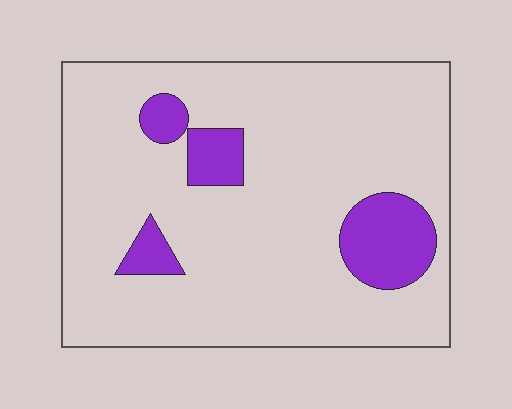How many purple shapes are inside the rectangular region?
4.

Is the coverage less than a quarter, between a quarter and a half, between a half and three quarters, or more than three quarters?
Less than a quarter.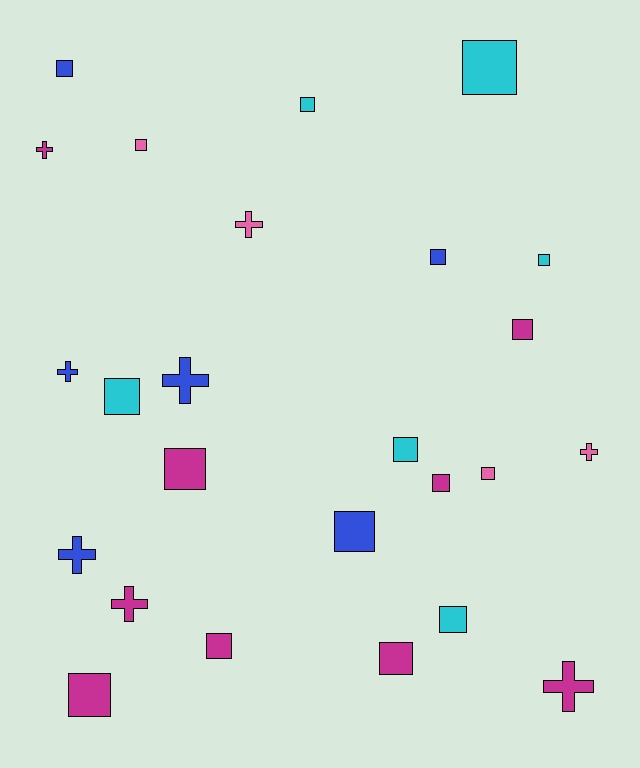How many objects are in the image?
There are 25 objects.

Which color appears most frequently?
Magenta, with 9 objects.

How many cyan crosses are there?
There are no cyan crosses.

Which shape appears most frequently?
Square, with 17 objects.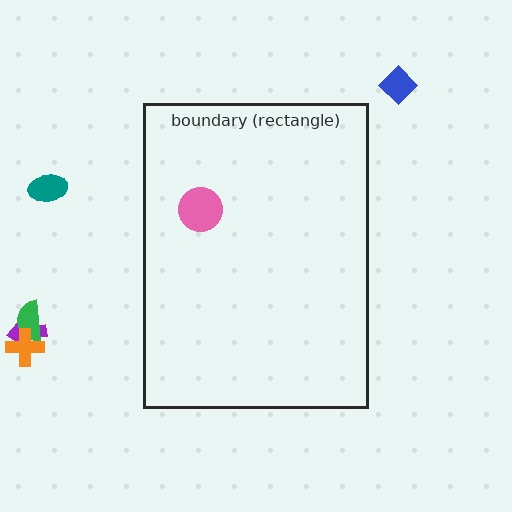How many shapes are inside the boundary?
1 inside, 5 outside.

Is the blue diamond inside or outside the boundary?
Outside.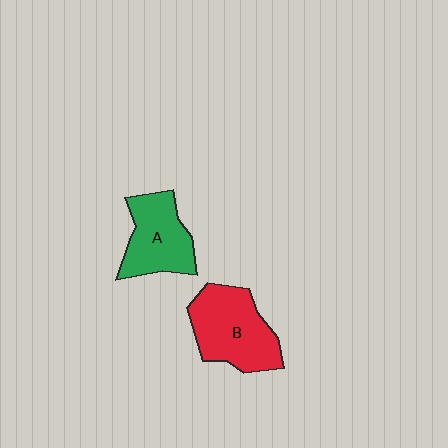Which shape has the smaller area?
Shape A (green).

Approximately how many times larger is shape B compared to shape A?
Approximately 1.2 times.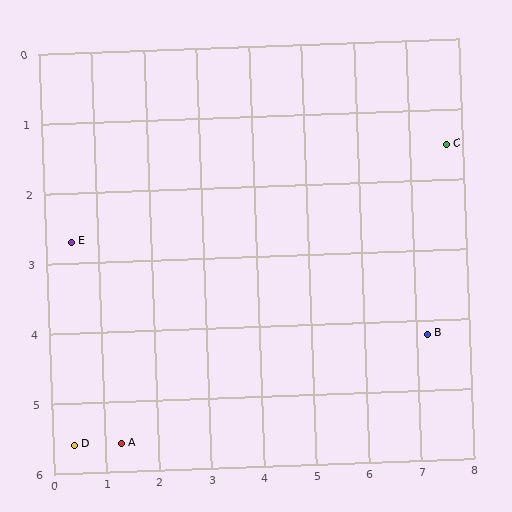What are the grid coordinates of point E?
Point E is at approximately (0.5, 2.7).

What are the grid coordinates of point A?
Point A is at approximately (1.3, 5.6).